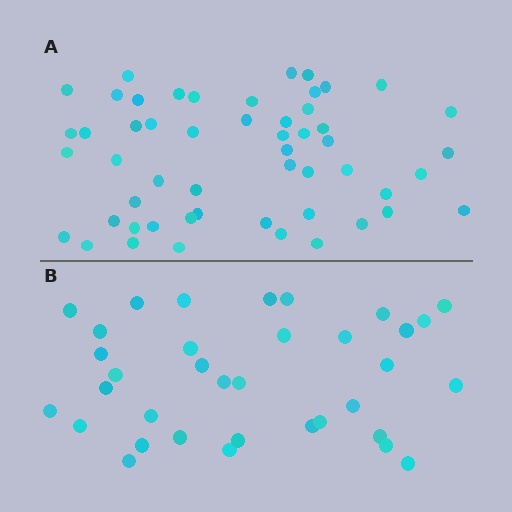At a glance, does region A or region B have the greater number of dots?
Region A (the top region) has more dots.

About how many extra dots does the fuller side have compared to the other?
Region A has approximately 20 more dots than region B.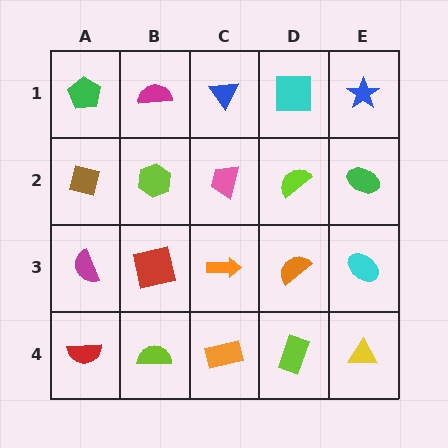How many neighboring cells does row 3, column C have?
4.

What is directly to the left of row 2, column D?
A pink trapezoid.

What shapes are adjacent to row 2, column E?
A blue star (row 1, column E), a cyan ellipse (row 3, column E), a lime semicircle (row 2, column D).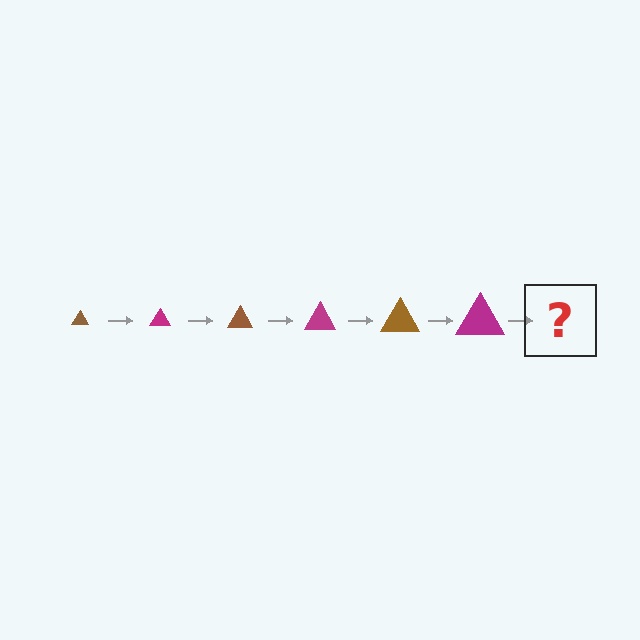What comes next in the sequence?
The next element should be a brown triangle, larger than the previous one.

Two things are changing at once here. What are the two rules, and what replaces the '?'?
The two rules are that the triangle grows larger each step and the color cycles through brown and magenta. The '?' should be a brown triangle, larger than the previous one.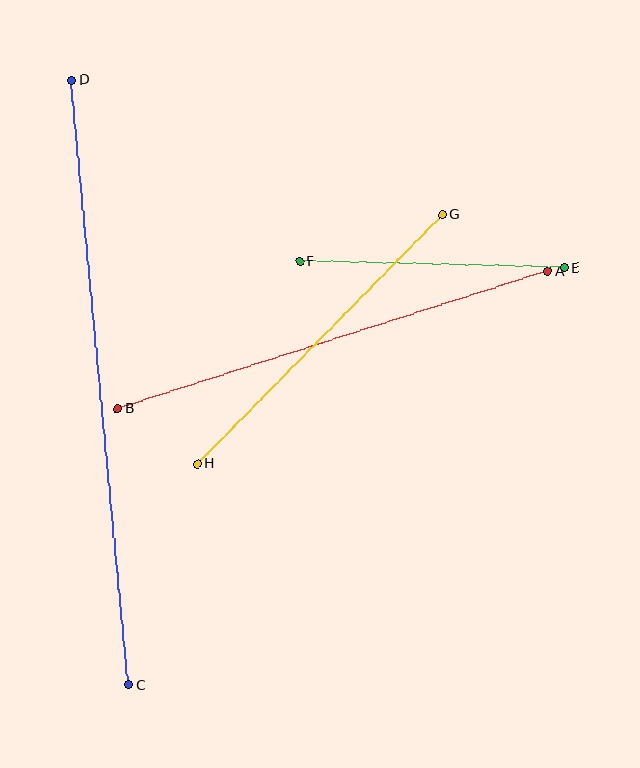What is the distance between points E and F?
The distance is approximately 264 pixels.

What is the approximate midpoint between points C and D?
The midpoint is at approximately (100, 383) pixels.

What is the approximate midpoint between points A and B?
The midpoint is at approximately (333, 340) pixels.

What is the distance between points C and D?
The distance is approximately 608 pixels.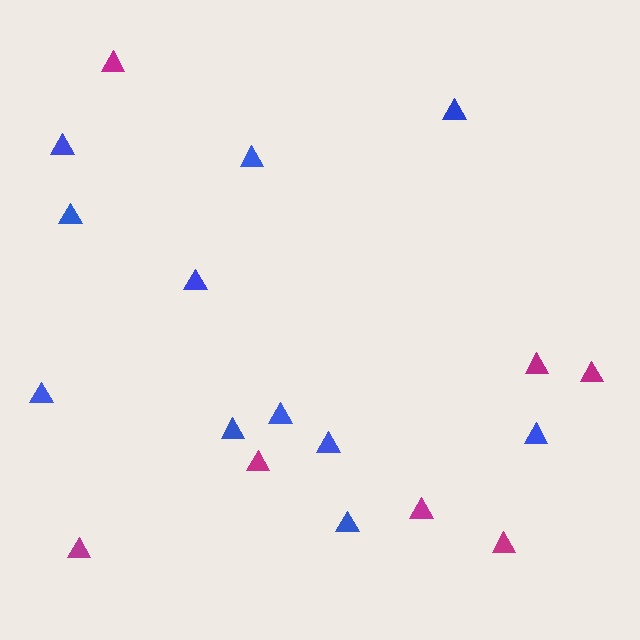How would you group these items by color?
There are 2 groups: one group of magenta triangles (7) and one group of blue triangles (11).